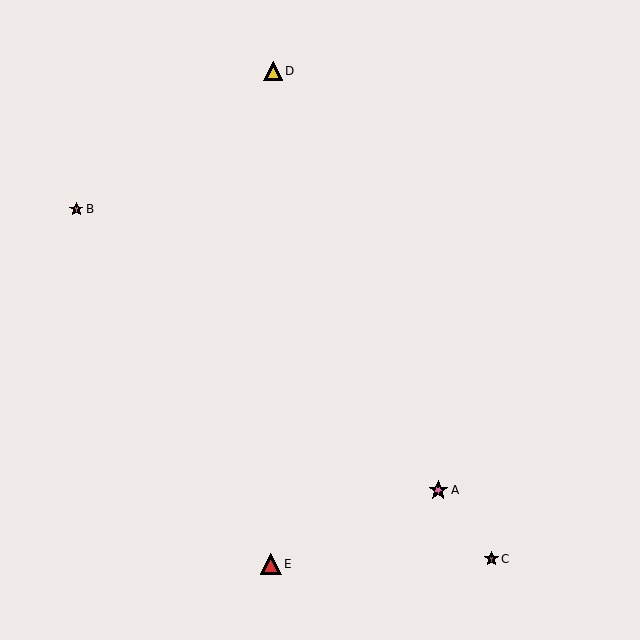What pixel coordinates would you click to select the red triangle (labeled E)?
Click at (271, 564) to select the red triangle E.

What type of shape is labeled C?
Shape C is a brown star.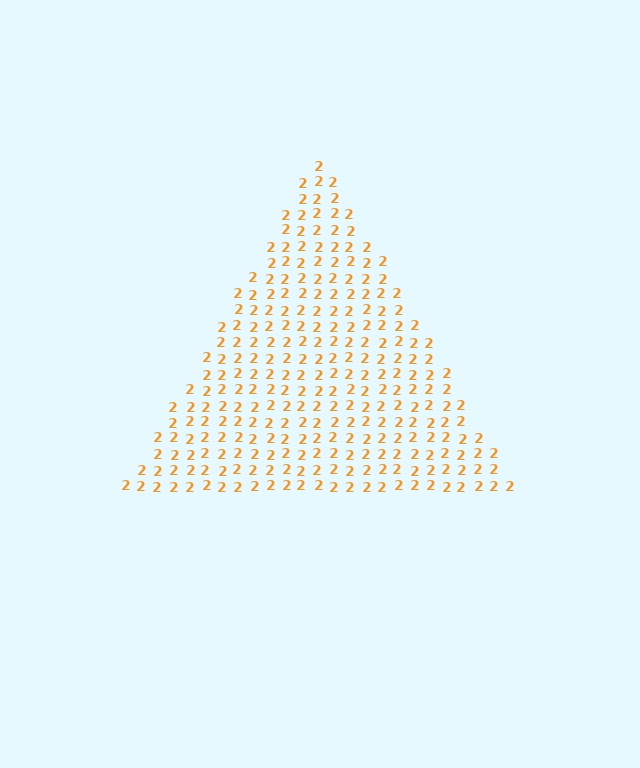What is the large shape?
The large shape is a triangle.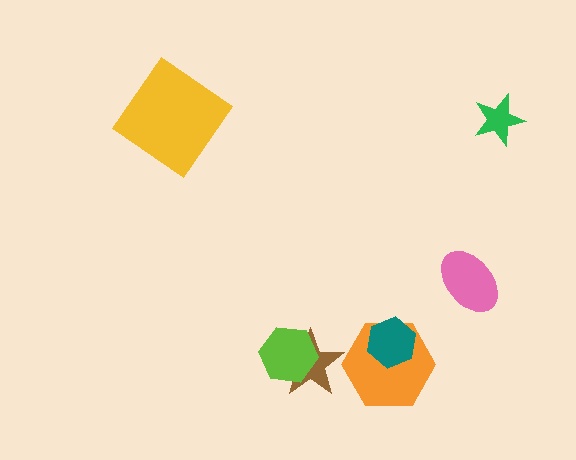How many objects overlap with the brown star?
1 object overlaps with the brown star.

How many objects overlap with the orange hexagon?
1 object overlaps with the orange hexagon.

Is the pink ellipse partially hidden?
No, no other shape covers it.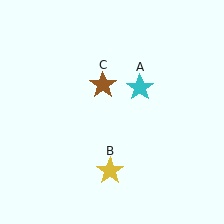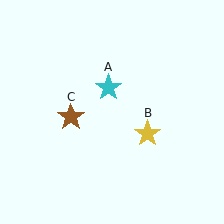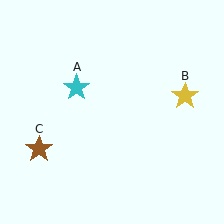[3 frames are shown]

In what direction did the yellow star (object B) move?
The yellow star (object B) moved up and to the right.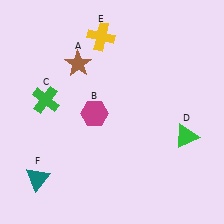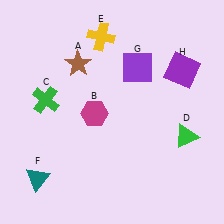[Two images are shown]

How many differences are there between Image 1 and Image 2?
There are 2 differences between the two images.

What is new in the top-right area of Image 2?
A purple square (G) was added in the top-right area of Image 2.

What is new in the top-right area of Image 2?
A purple square (H) was added in the top-right area of Image 2.